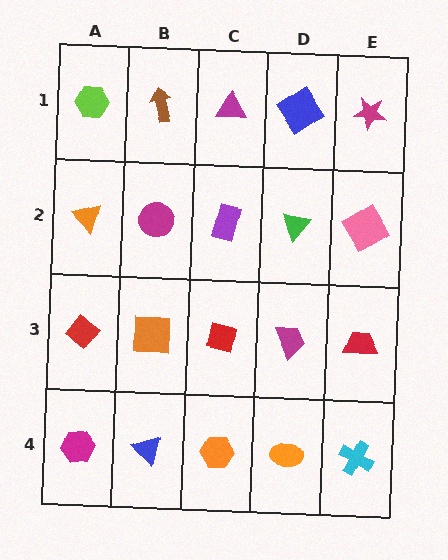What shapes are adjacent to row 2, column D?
A blue diamond (row 1, column D), a magenta trapezoid (row 3, column D), a purple rectangle (row 2, column C), a pink diamond (row 2, column E).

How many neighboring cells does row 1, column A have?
2.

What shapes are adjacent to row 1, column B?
A magenta circle (row 2, column B), a lime hexagon (row 1, column A), a magenta triangle (row 1, column C).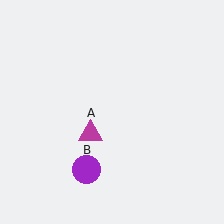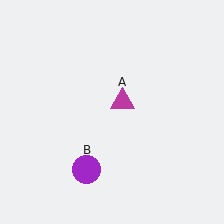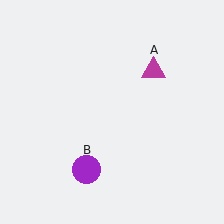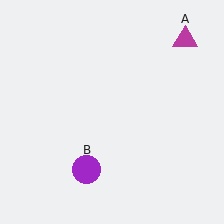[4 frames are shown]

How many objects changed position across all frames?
1 object changed position: magenta triangle (object A).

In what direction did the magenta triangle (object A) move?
The magenta triangle (object A) moved up and to the right.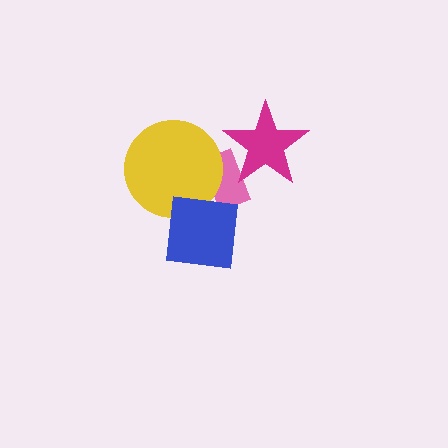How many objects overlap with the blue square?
1 object overlaps with the blue square.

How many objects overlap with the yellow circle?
2 objects overlap with the yellow circle.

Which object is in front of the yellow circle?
The blue square is in front of the yellow circle.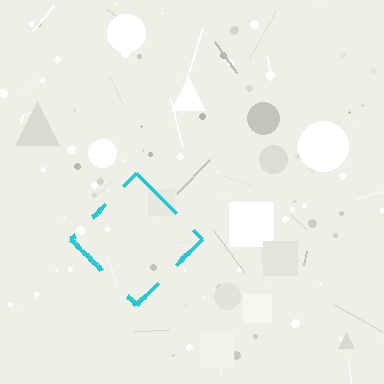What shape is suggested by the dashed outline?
The dashed outline suggests a diamond.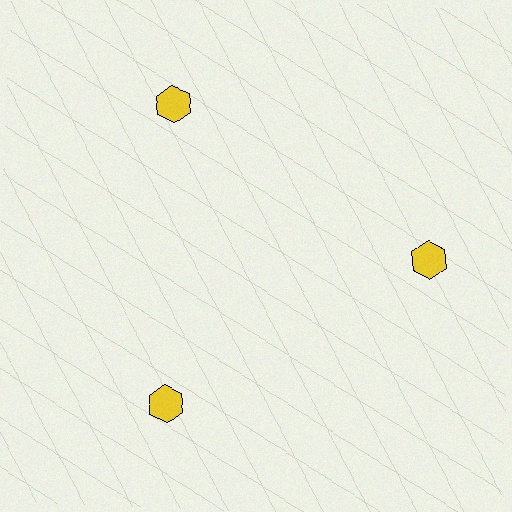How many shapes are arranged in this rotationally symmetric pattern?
There are 3 shapes, arranged in 3 groups of 1.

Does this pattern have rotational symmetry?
Yes, this pattern has 3-fold rotational symmetry. It looks the same after rotating 120 degrees around the center.